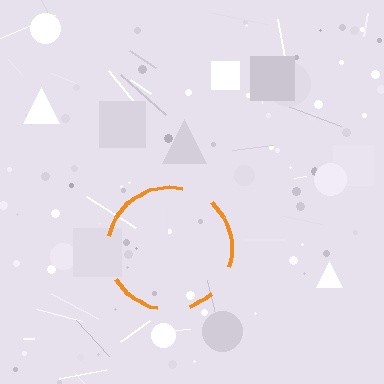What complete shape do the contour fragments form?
The contour fragments form a circle.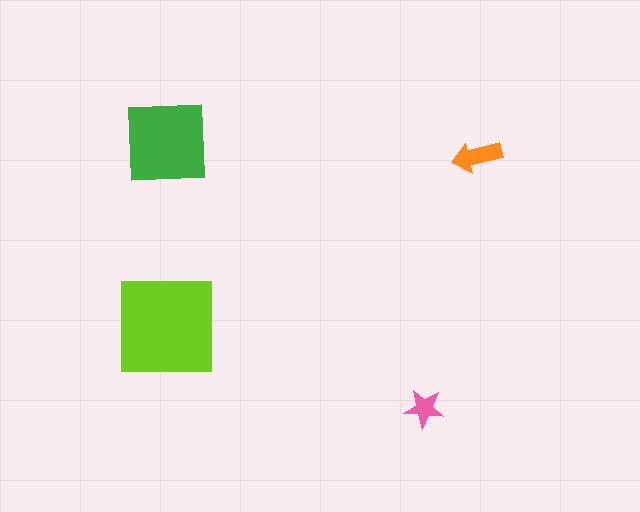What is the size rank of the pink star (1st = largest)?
4th.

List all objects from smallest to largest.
The pink star, the orange arrow, the green square, the lime square.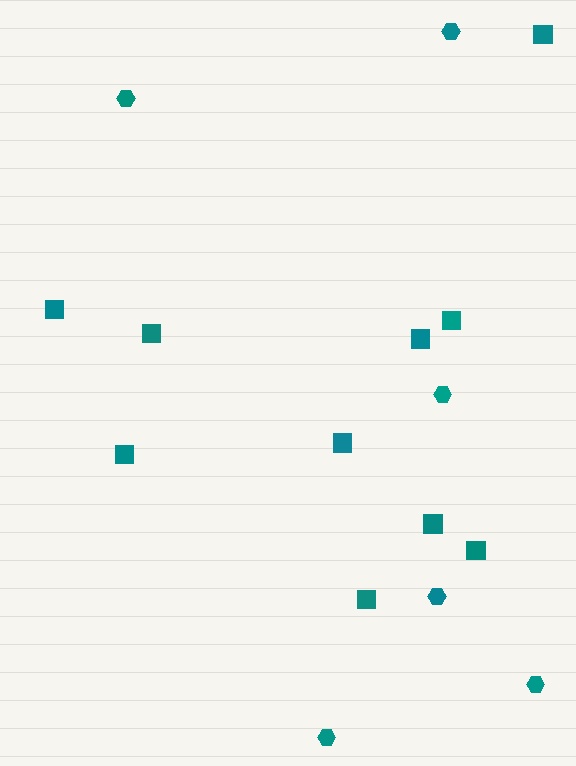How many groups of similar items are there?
There are 2 groups: one group of squares (10) and one group of hexagons (6).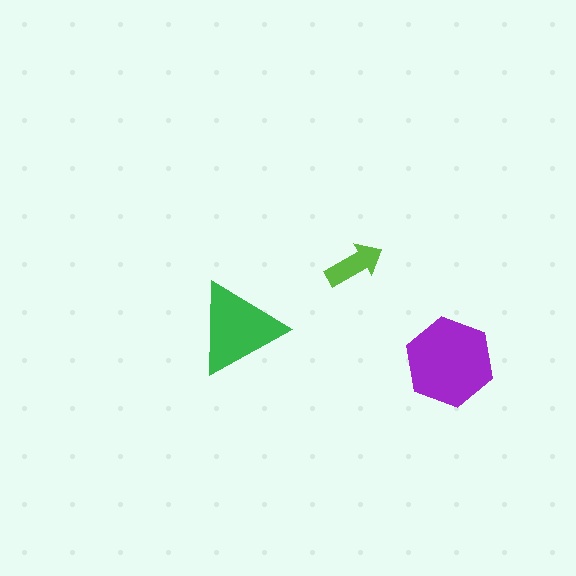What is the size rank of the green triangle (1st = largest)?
2nd.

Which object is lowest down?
The purple hexagon is bottommost.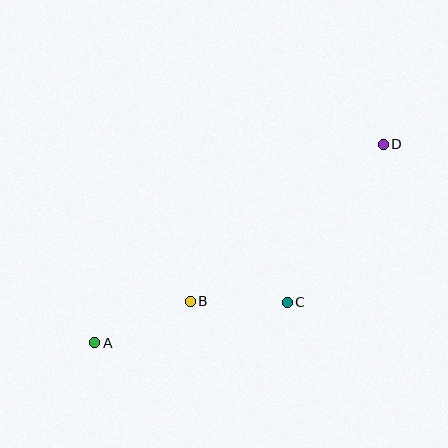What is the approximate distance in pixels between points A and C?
The distance between A and C is approximately 196 pixels.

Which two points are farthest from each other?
Points A and D are farthest from each other.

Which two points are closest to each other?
Points B and C are closest to each other.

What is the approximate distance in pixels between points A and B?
The distance between A and B is approximately 104 pixels.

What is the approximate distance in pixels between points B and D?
The distance between B and D is approximately 249 pixels.